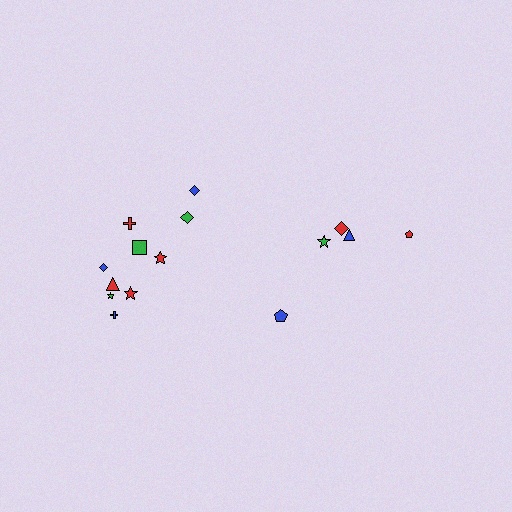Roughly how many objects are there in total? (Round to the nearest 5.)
Roughly 15 objects in total.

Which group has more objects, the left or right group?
The left group.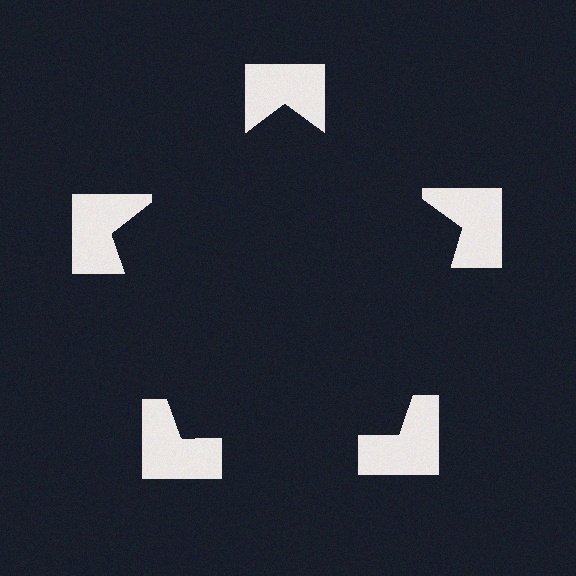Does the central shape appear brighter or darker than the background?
It typically appears slightly darker than the background, even though no actual brightness change is drawn.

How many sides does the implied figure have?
5 sides.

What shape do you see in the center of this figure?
An illusory pentagon — its edges are inferred from the aligned wedge cuts in the notched squares, not physically drawn.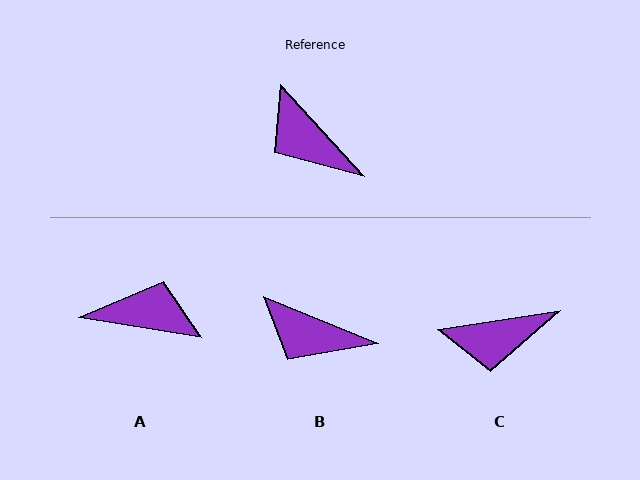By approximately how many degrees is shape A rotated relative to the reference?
Approximately 142 degrees clockwise.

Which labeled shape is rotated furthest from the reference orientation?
A, about 142 degrees away.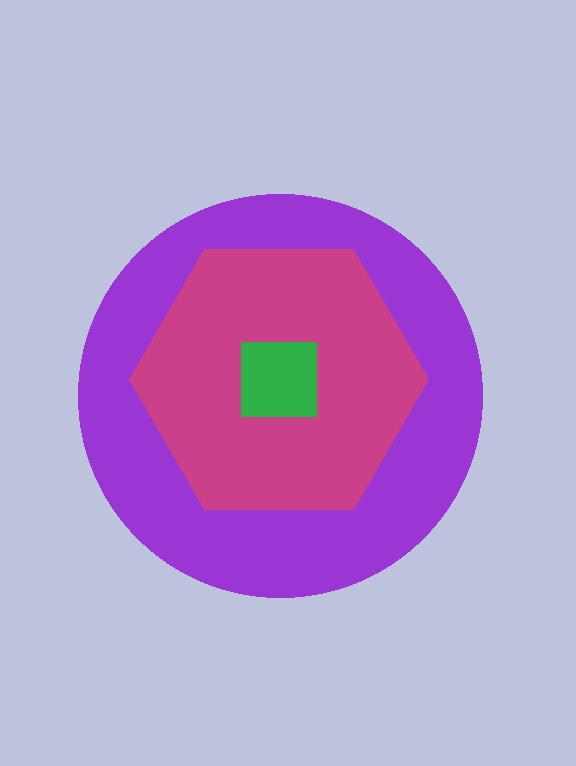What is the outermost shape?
The purple circle.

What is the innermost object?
The green square.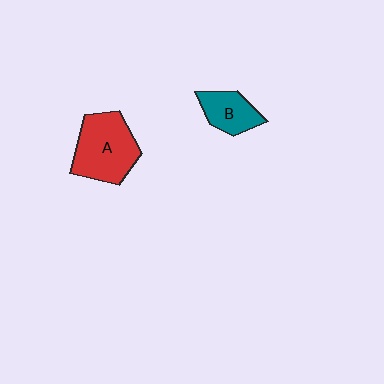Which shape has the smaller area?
Shape B (teal).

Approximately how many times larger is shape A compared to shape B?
Approximately 1.8 times.